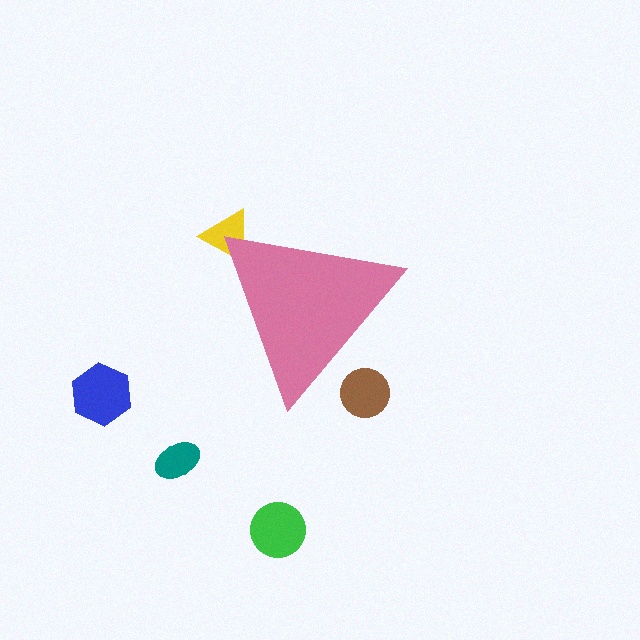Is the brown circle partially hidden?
Yes, the brown circle is partially hidden behind the pink triangle.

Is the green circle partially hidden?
No, the green circle is fully visible.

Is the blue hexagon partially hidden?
No, the blue hexagon is fully visible.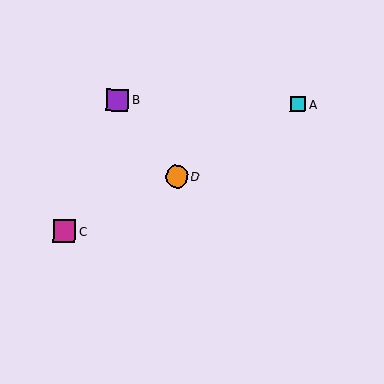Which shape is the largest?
The magenta square (labeled C) is the largest.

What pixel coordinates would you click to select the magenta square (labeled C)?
Click at (64, 231) to select the magenta square C.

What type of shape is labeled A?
Shape A is a cyan square.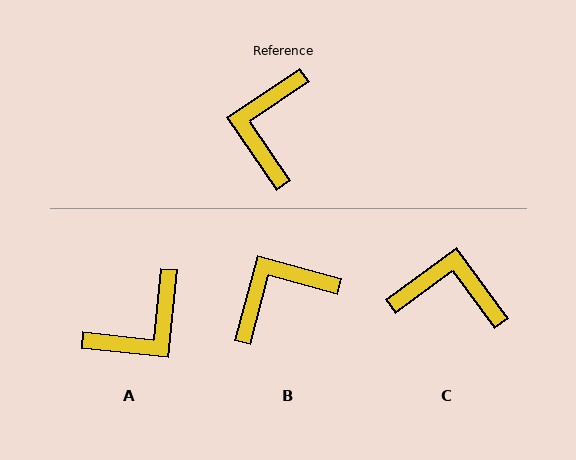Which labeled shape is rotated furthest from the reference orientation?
A, about 140 degrees away.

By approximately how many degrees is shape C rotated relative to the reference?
Approximately 88 degrees clockwise.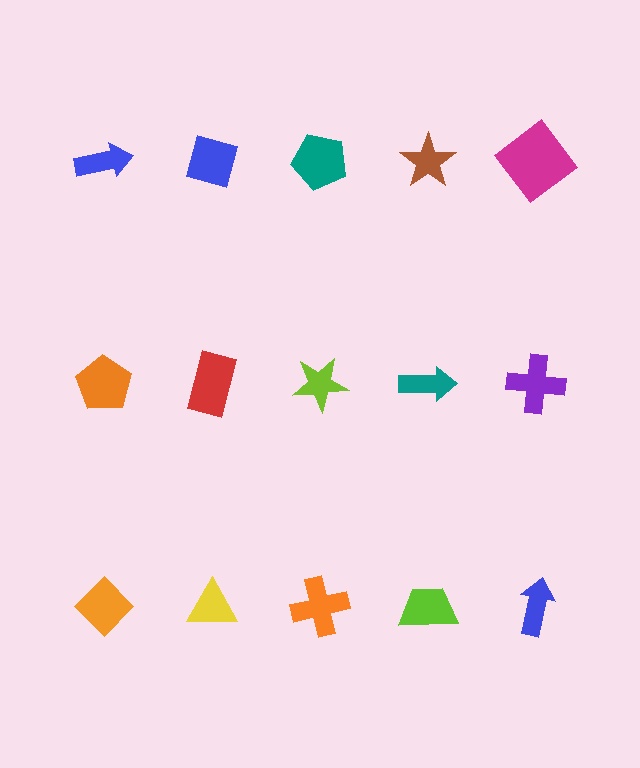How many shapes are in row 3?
5 shapes.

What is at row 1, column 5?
A magenta diamond.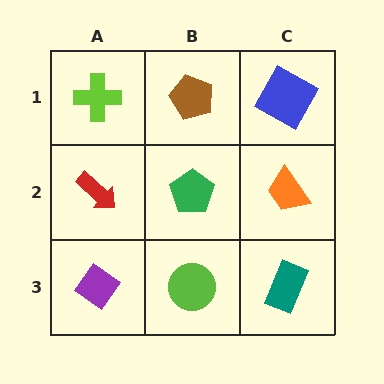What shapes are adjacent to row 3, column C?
An orange trapezoid (row 2, column C), a lime circle (row 3, column B).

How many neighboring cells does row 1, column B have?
3.